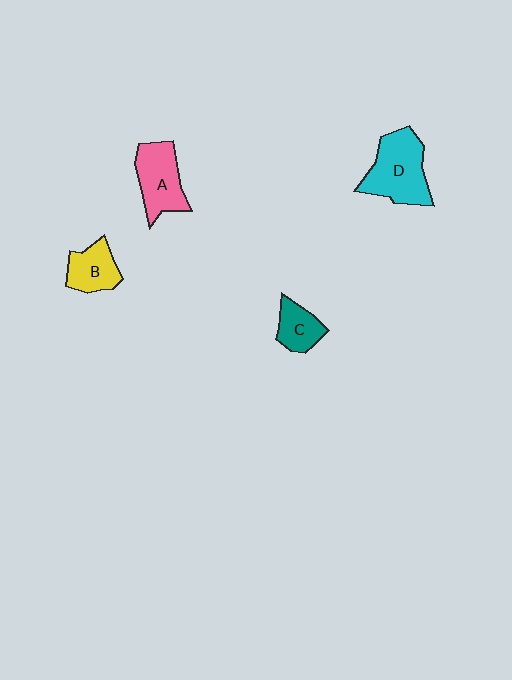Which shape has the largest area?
Shape D (cyan).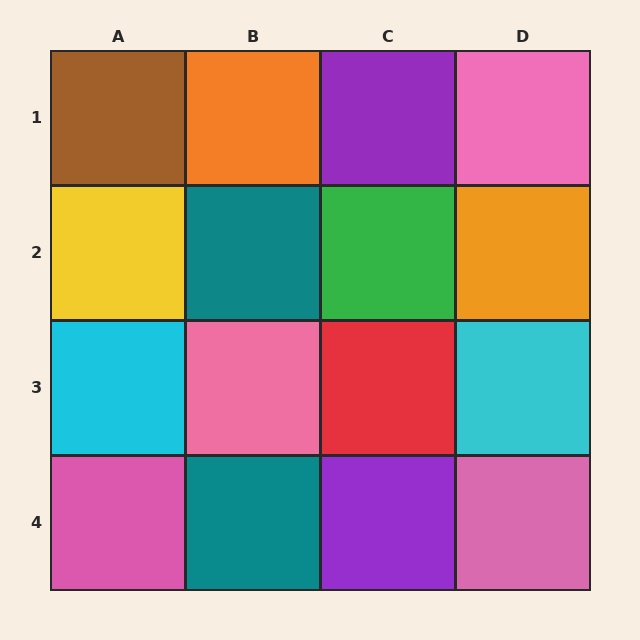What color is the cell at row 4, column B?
Teal.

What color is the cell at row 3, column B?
Pink.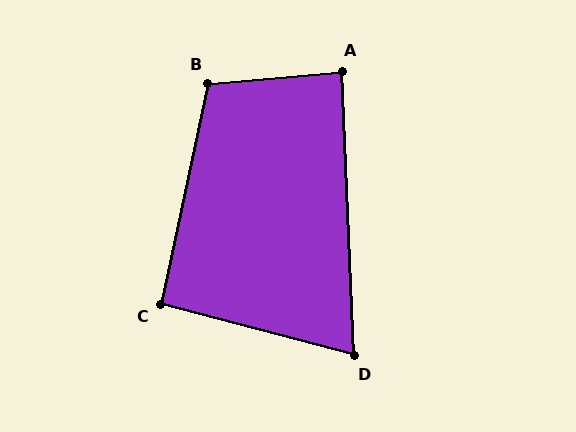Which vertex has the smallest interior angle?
D, at approximately 73 degrees.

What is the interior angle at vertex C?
Approximately 93 degrees (approximately right).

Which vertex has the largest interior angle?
B, at approximately 107 degrees.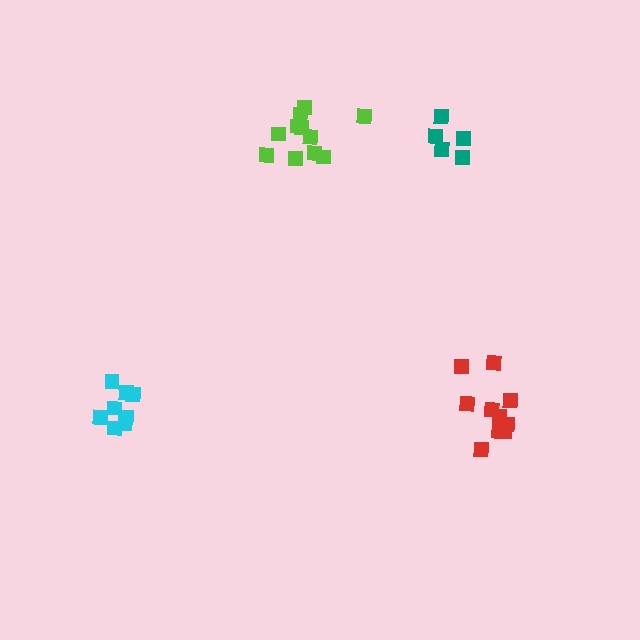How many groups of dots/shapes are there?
There are 4 groups.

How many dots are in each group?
Group 1: 10 dots, Group 2: 11 dots, Group 3: 5 dots, Group 4: 8 dots (34 total).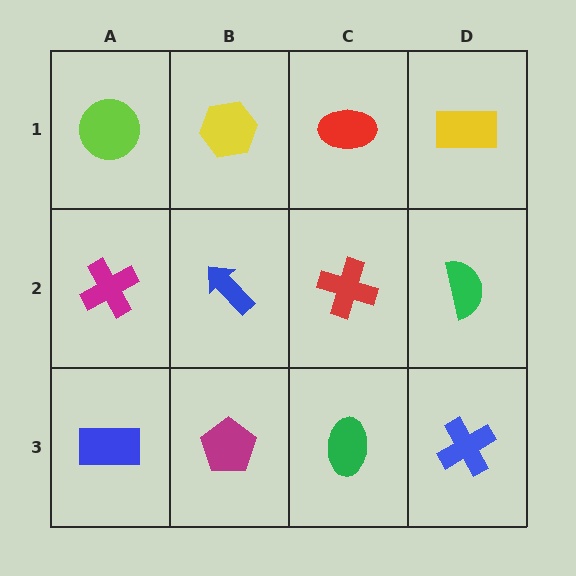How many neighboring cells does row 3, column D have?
2.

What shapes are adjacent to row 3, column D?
A green semicircle (row 2, column D), a green ellipse (row 3, column C).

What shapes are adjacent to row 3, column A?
A magenta cross (row 2, column A), a magenta pentagon (row 3, column B).